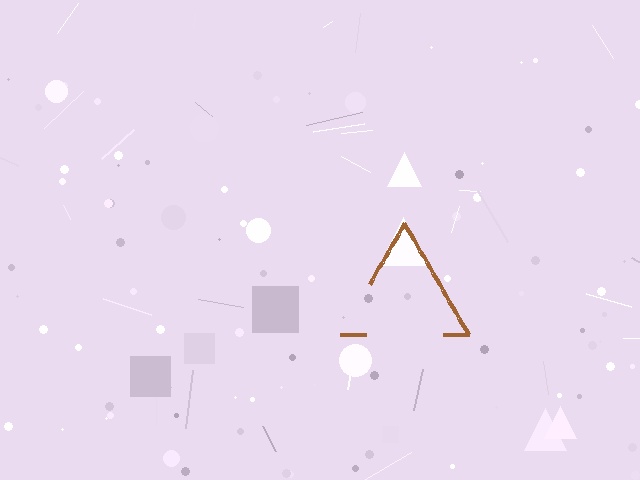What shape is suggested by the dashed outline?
The dashed outline suggests a triangle.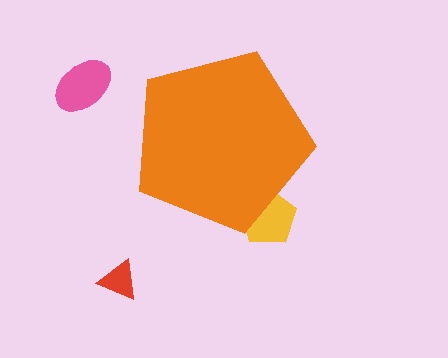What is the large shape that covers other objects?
An orange pentagon.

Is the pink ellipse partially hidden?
No, the pink ellipse is fully visible.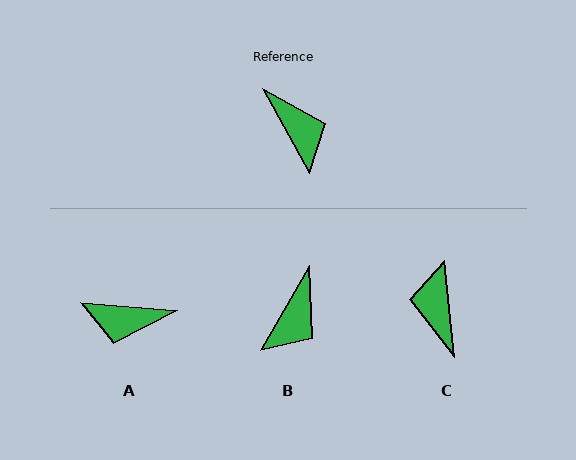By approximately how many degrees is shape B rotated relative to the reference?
Approximately 59 degrees clockwise.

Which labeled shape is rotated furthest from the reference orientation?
C, about 156 degrees away.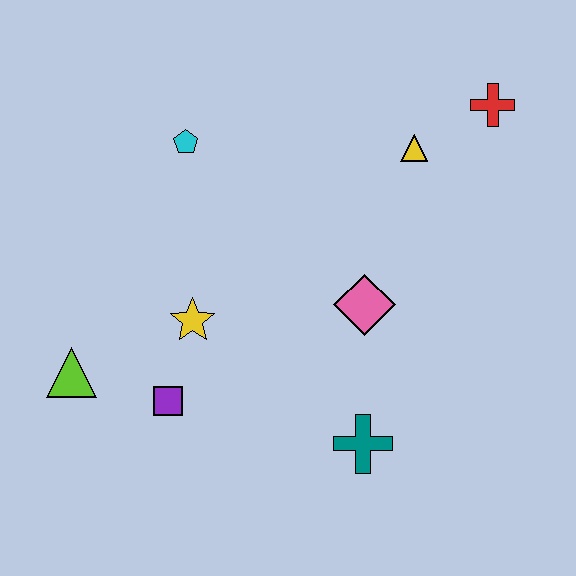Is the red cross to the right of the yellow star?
Yes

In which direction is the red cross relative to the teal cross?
The red cross is above the teal cross.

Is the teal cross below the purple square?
Yes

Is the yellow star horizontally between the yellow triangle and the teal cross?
No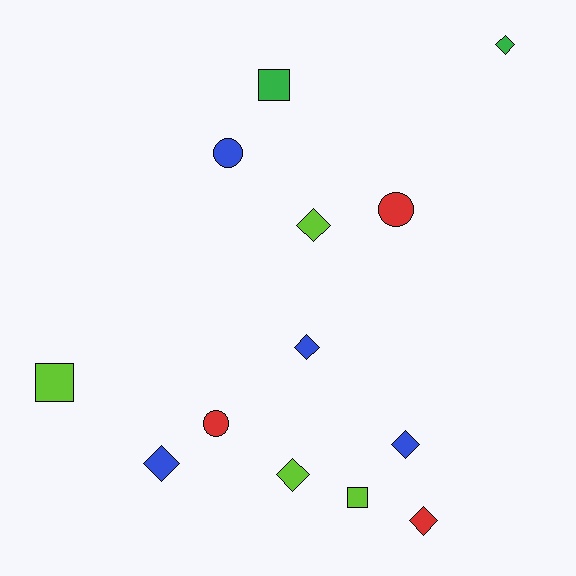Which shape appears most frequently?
Diamond, with 7 objects.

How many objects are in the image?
There are 13 objects.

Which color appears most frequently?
Blue, with 4 objects.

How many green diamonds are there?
There is 1 green diamond.